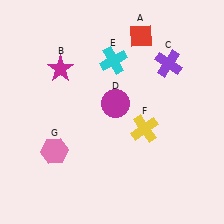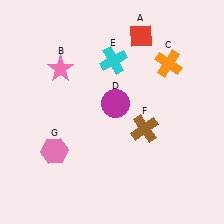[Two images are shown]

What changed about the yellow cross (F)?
In Image 1, F is yellow. In Image 2, it changed to brown.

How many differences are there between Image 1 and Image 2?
There are 3 differences between the two images.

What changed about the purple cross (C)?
In Image 1, C is purple. In Image 2, it changed to orange.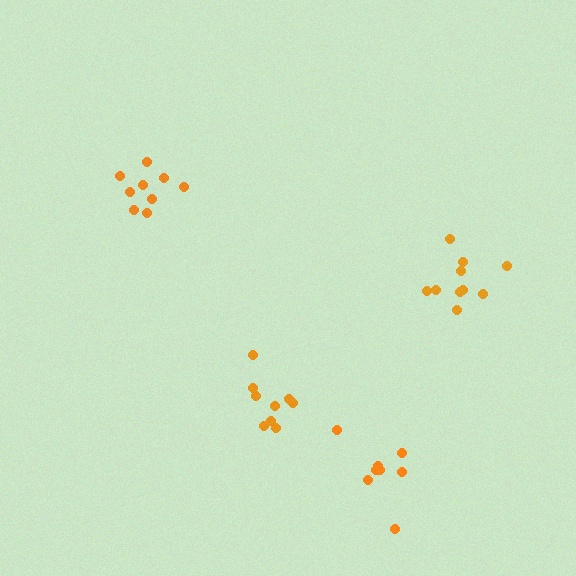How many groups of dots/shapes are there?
There are 4 groups.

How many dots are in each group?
Group 1: 10 dots, Group 2: 9 dots, Group 3: 9 dots, Group 4: 8 dots (36 total).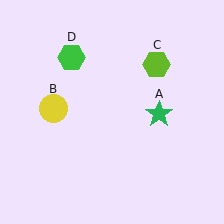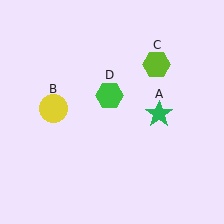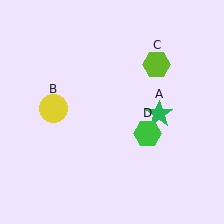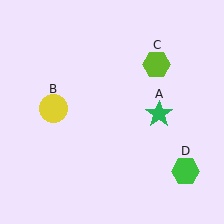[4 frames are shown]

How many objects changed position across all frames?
1 object changed position: green hexagon (object D).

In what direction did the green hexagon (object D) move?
The green hexagon (object D) moved down and to the right.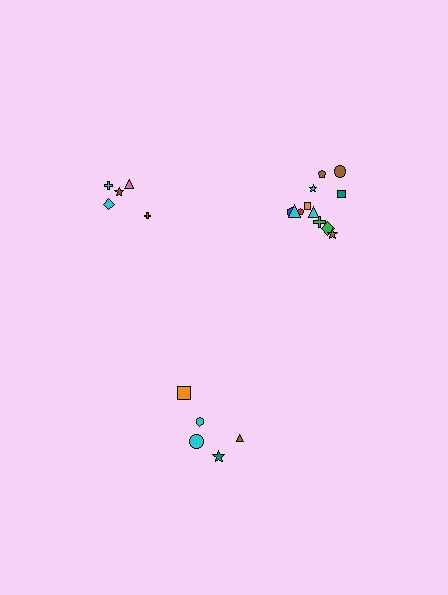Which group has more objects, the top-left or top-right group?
The top-right group.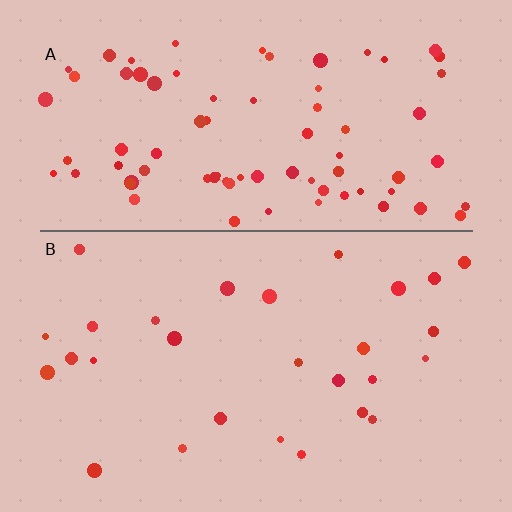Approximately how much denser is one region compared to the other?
Approximately 2.9× — region A over region B.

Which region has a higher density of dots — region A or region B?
A (the top).